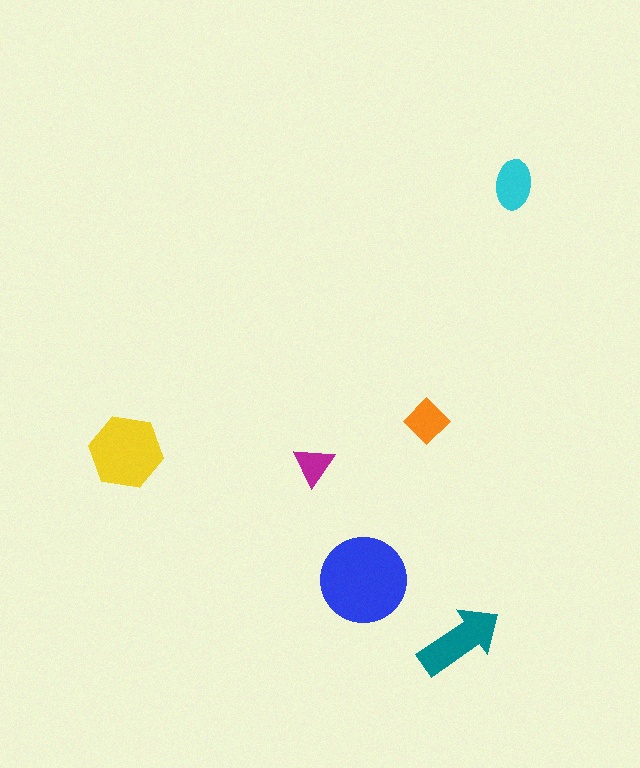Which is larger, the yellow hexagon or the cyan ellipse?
The yellow hexagon.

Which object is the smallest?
The magenta triangle.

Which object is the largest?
The blue circle.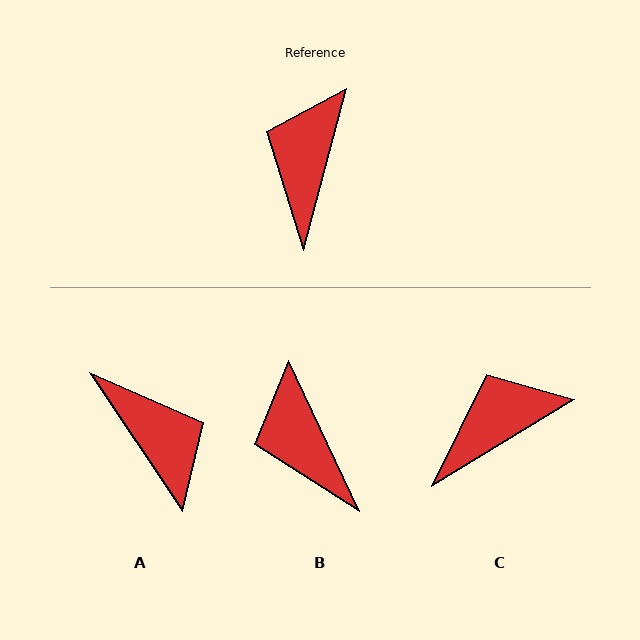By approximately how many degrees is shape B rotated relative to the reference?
Approximately 40 degrees counter-clockwise.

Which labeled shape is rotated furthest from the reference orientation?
A, about 131 degrees away.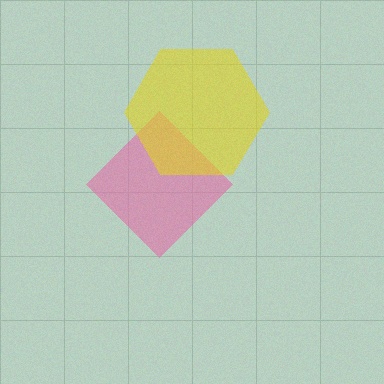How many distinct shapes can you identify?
There are 2 distinct shapes: a pink diamond, a yellow hexagon.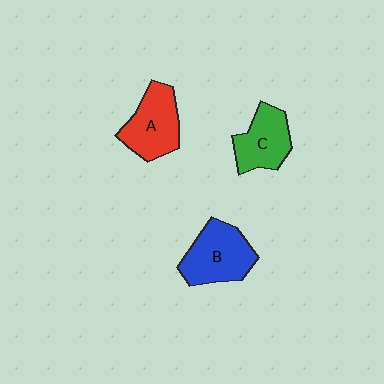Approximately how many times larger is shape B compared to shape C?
Approximately 1.2 times.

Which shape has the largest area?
Shape B (blue).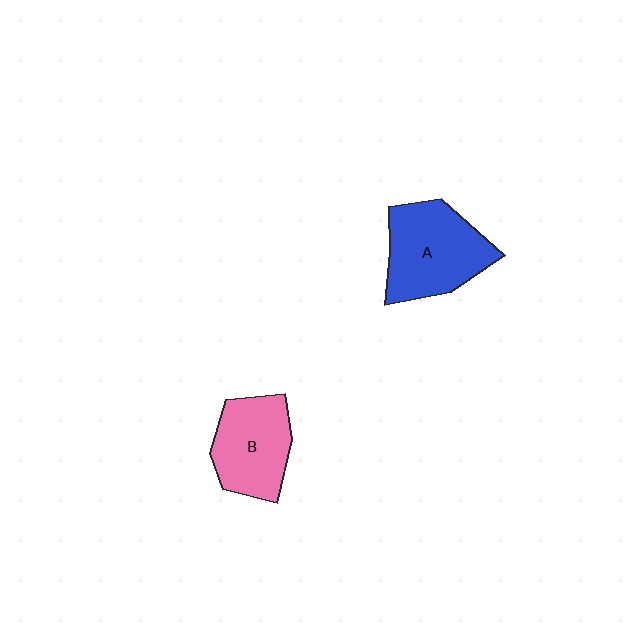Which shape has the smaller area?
Shape B (pink).